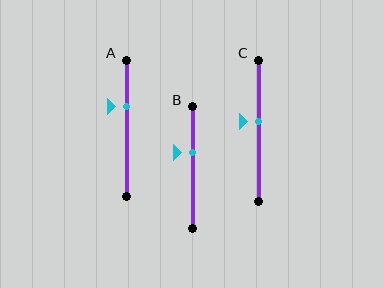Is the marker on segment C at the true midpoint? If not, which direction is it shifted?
No, the marker on segment C is shifted upward by about 6% of the segment length.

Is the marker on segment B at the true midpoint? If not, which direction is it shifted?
No, the marker on segment B is shifted upward by about 12% of the segment length.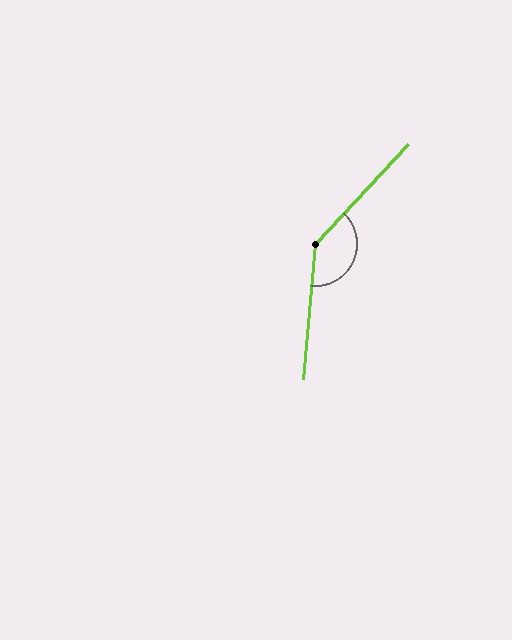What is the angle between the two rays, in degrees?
Approximately 142 degrees.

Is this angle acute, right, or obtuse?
It is obtuse.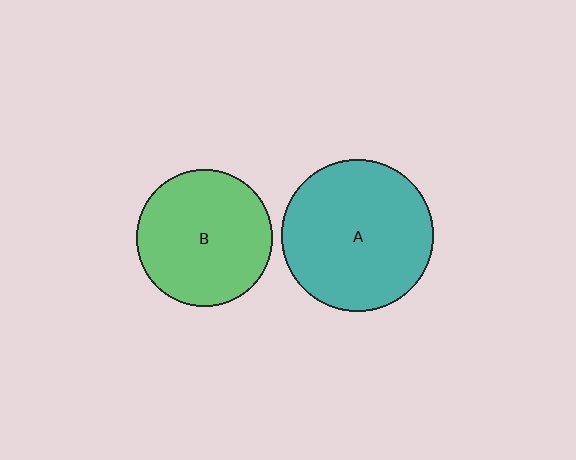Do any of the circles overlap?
No, none of the circles overlap.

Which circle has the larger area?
Circle A (teal).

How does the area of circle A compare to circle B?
Approximately 1.2 times.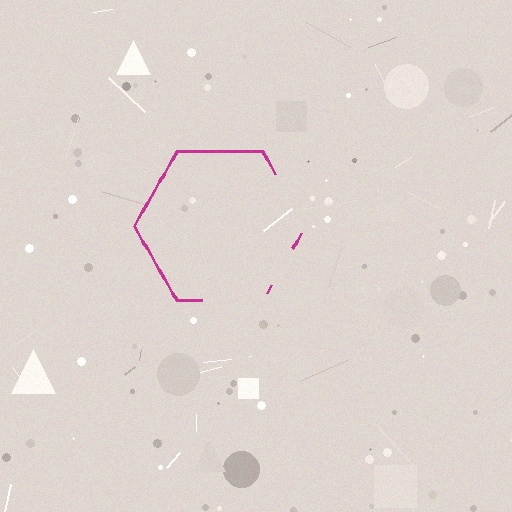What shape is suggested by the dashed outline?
The dashed outline suggests a hexagon.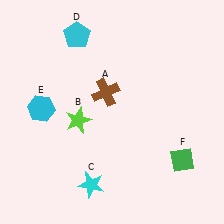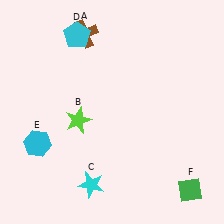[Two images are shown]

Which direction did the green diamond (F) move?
The green diamond (F) moved down.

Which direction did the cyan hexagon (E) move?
The cyan hexagon (E) moved down.